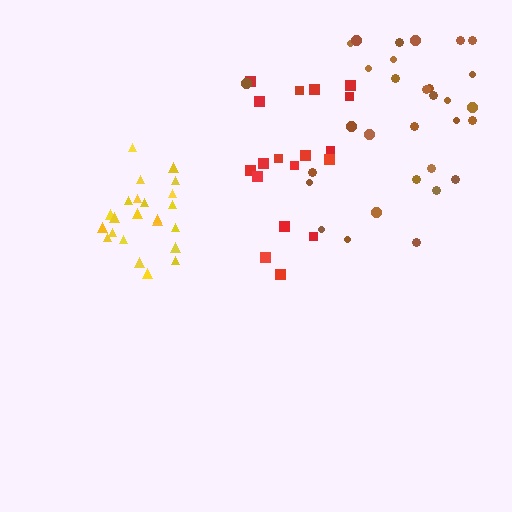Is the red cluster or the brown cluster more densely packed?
Red.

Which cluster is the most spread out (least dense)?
Brown.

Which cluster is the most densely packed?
Yellow.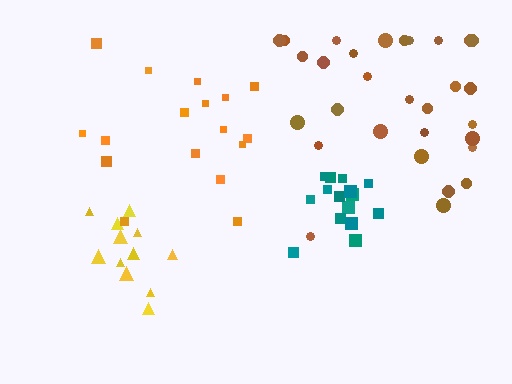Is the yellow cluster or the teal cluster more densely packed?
Teal.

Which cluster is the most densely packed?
Teal.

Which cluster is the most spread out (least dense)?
Orange.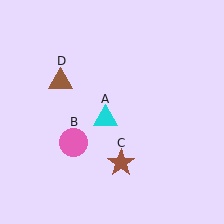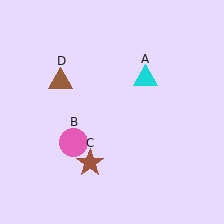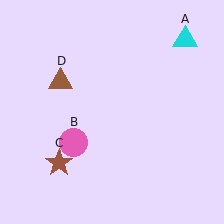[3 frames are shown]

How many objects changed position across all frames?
2 objects changed position: cyan triangle (object A), brown star (object C).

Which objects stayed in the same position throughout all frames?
Pink circle (object B) and brown triangle (object D) remained stationary.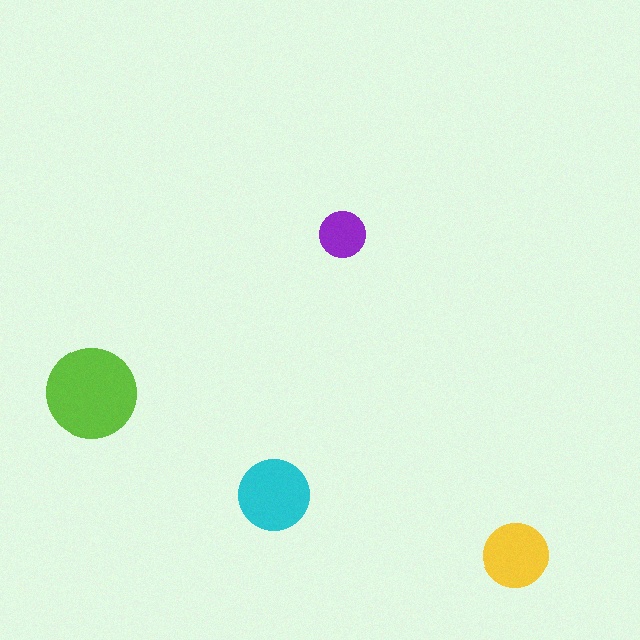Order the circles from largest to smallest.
the lime one, the cyan one, the yellow one, the purple one.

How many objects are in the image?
There are 4 objects in the image.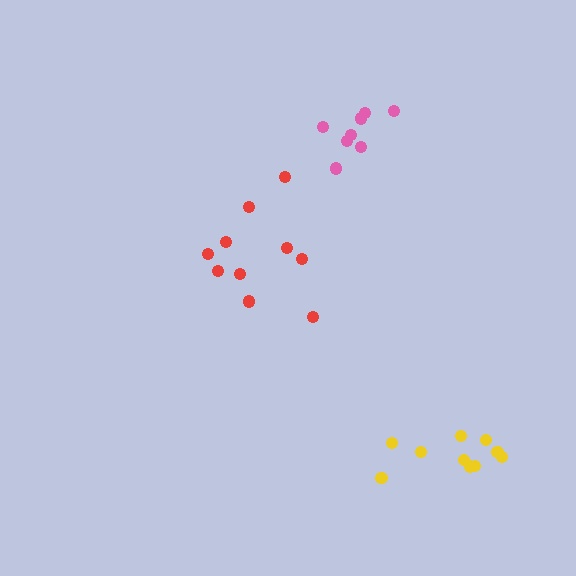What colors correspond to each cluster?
The clusters are colored: red, yellow, pink.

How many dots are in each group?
Group 1: 10 dots, Group 2: 10 dots, Group 3: 8 dots (28 total).